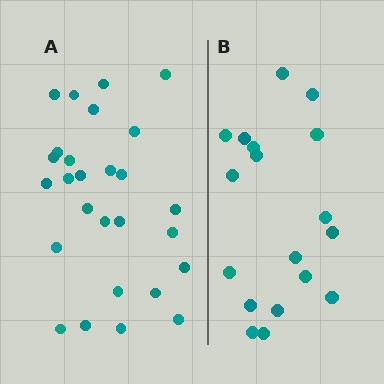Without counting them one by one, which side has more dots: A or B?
Region A (the left region) has more dots.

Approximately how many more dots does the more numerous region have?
Region A has roughly 8 or so more dots than region B.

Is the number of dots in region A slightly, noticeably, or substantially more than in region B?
Region A has substantially more. The ratio is roughly 1.5 to 1.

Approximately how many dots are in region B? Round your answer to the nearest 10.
About 20 dots. (The exact count is 18, which rounds to 20.)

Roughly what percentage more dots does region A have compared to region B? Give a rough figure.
About 50% more.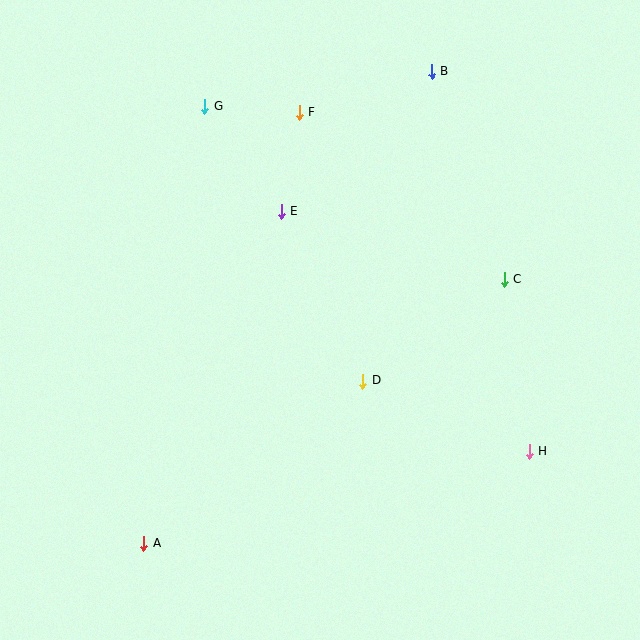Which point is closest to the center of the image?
Point D at (362, 381) is closest to the center.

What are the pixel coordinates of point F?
Point F is at (299, 112).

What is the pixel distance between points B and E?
The distance between B and E is 206 pixels.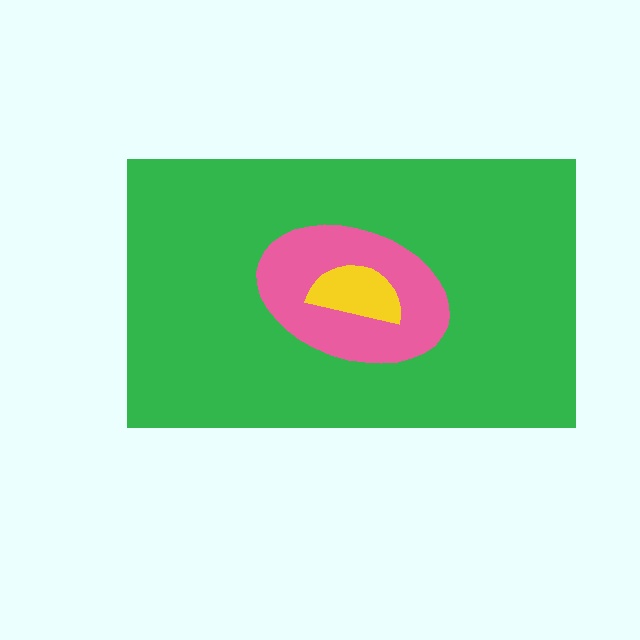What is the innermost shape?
The yellow semicircle.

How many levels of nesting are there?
3.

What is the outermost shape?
The green rectangle.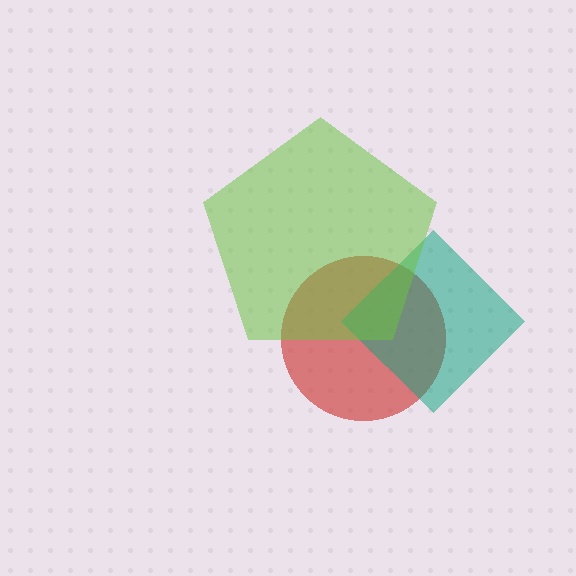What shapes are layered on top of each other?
The layered shapes are: a red circle, a teal diamond, a lime pentagon.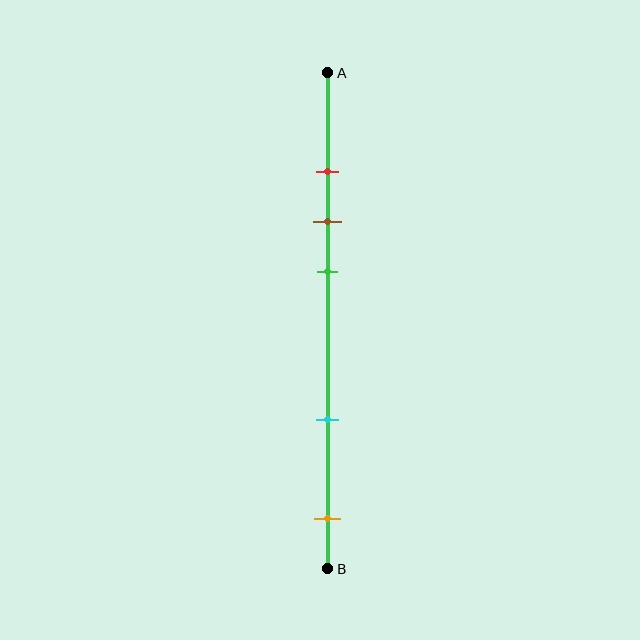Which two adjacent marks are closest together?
The red and brown marks are the closest adjacent pair.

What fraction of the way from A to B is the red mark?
The red mark is approximately 20% (0.2) of the way from A to B.